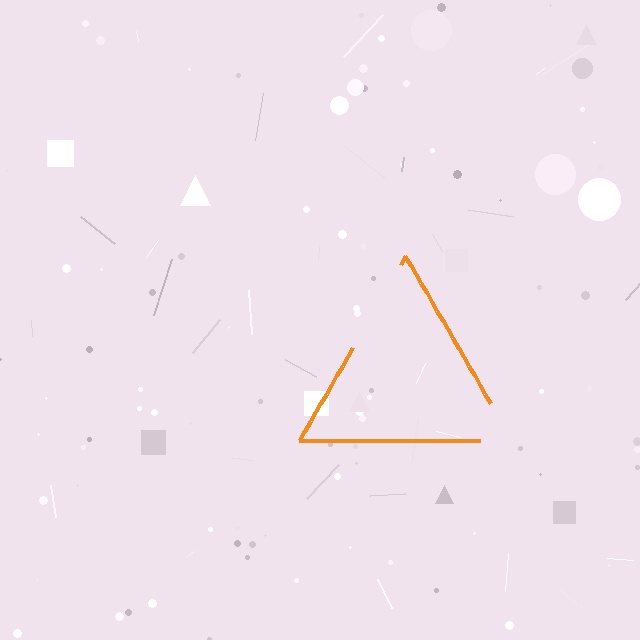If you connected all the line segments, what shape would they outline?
They would outline a triangle.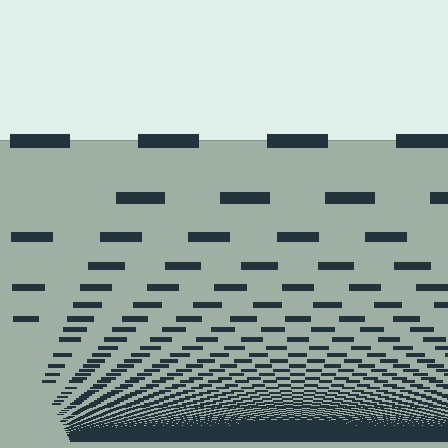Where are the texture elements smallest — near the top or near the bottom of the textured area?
Near the bottom.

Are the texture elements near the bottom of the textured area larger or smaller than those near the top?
Smaller. The gradient is inverted — elements near the bottom are smaller and denser.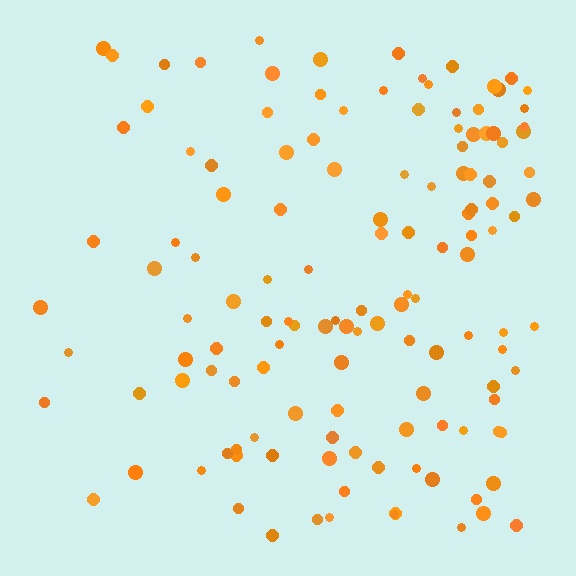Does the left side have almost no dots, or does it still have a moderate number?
Still a moderate number, just noticeably fewer than the right.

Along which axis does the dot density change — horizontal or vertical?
Horizontal.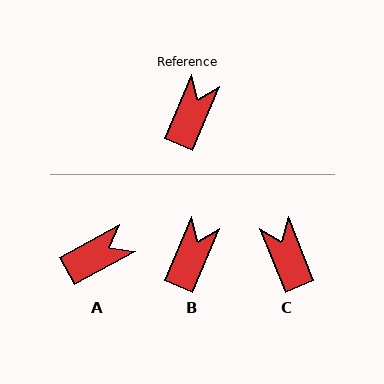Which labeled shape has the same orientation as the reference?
B.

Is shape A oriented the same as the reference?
No, it is off by about 38 degrees.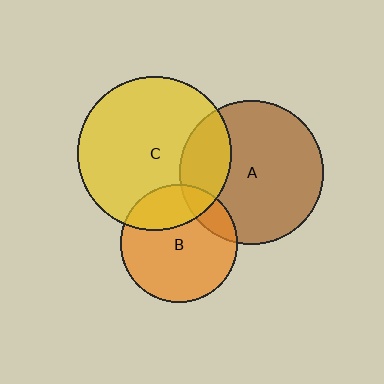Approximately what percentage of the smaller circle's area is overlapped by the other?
Approximately 15%.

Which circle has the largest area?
Circle C (yellow).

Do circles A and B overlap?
Yes.